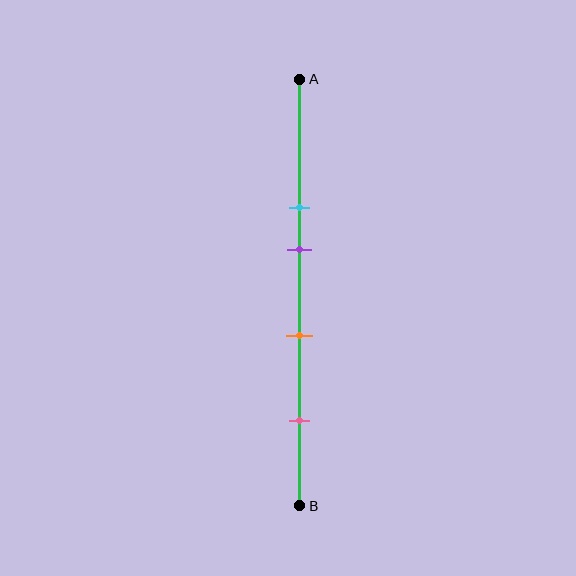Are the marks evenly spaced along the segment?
No, the marks are not evenly spaced.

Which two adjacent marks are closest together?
The cyan and purple marks are the closest adjacent pair.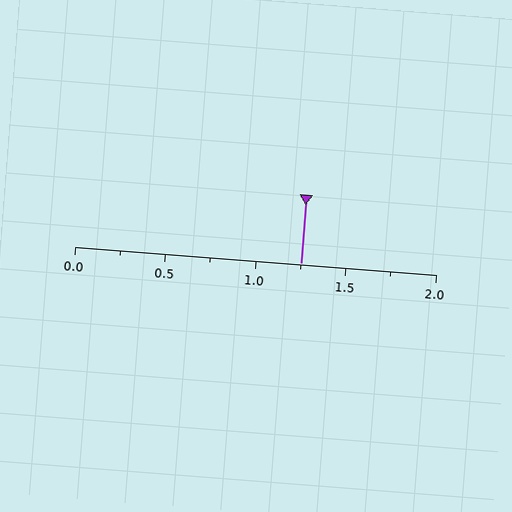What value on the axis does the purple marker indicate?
The marker indicates approximately 1.25.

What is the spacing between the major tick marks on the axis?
The major ticks are spaced 0.5 apart.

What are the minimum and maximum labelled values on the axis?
The axis runs from 0.0 to 2.0.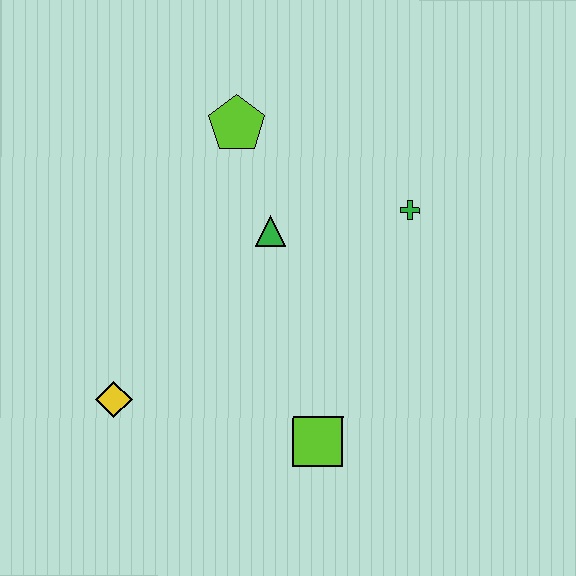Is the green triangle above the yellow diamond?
Yes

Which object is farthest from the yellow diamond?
The green cross is farthest from the yellow diamond.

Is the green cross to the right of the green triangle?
Yes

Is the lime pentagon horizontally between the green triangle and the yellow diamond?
Yes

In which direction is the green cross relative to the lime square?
The green cross is above the lime square.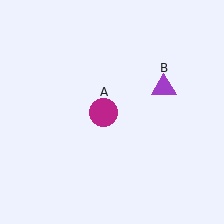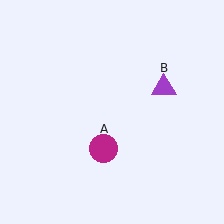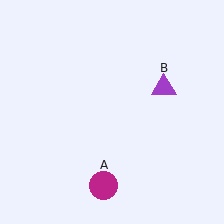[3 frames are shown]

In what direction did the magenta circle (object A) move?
The magenta circle (object A) moved down.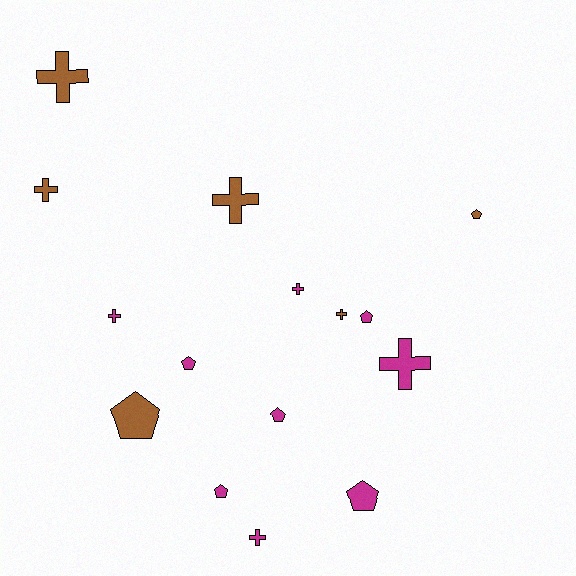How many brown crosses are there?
There are 4 brown crosses.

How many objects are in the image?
There are 15 objects.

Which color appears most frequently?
Magenta, with 9 objects.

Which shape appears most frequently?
Cross, with 8 objects.